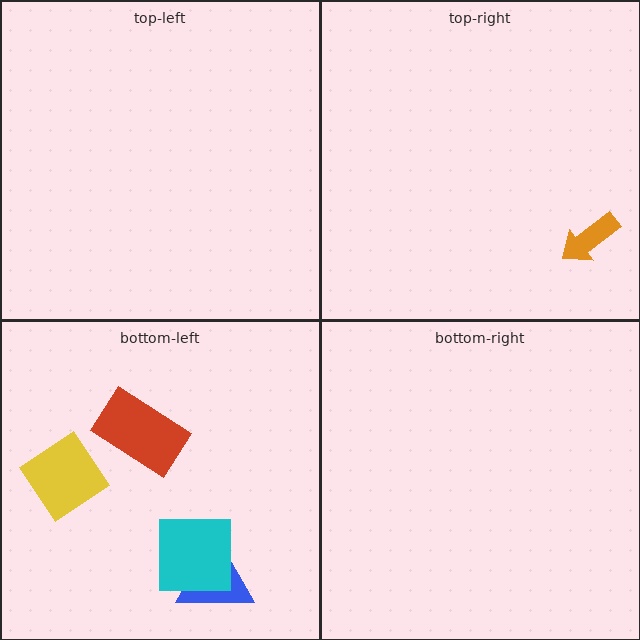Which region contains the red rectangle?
The bottom-left region.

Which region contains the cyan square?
The bottom-left region.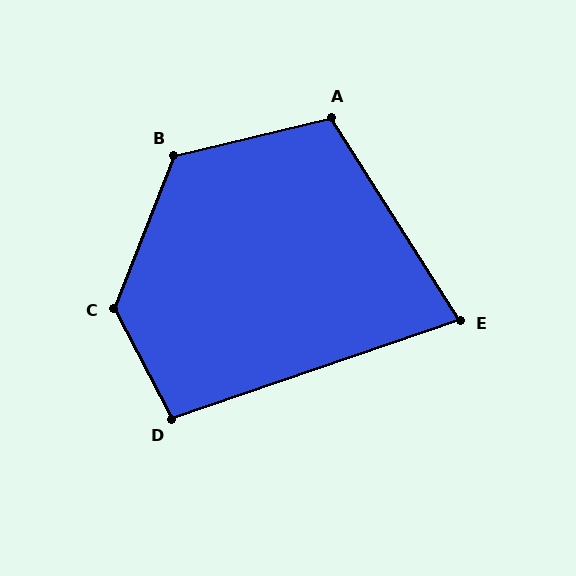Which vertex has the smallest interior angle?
E, at approximately 77 degrees.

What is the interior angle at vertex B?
Approximately 124 degrees (obtuse).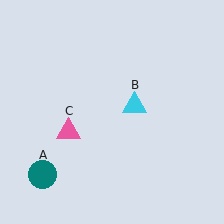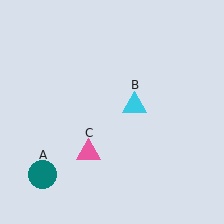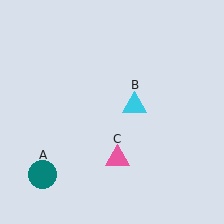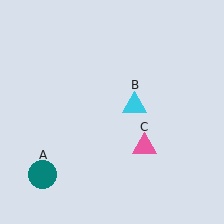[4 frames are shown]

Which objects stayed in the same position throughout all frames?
Teal circle (object A) and cyan triangle (object B) remained stationary.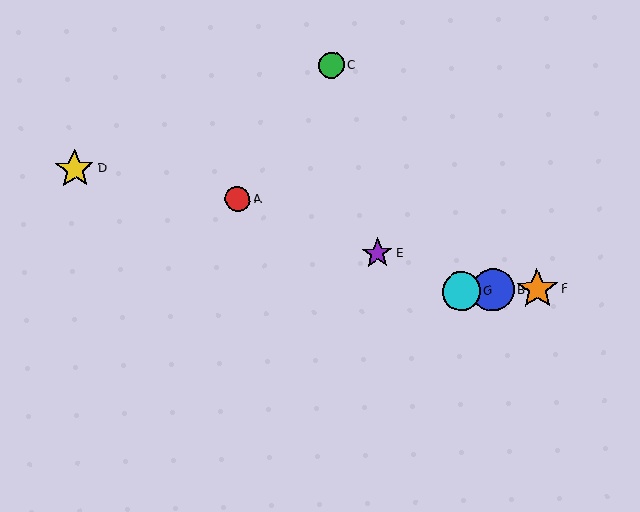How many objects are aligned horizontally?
3 objects (B, F, G) are aligned horizontally.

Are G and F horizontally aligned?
Yes, both are at y≈291.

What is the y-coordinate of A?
Object A is at y≈199.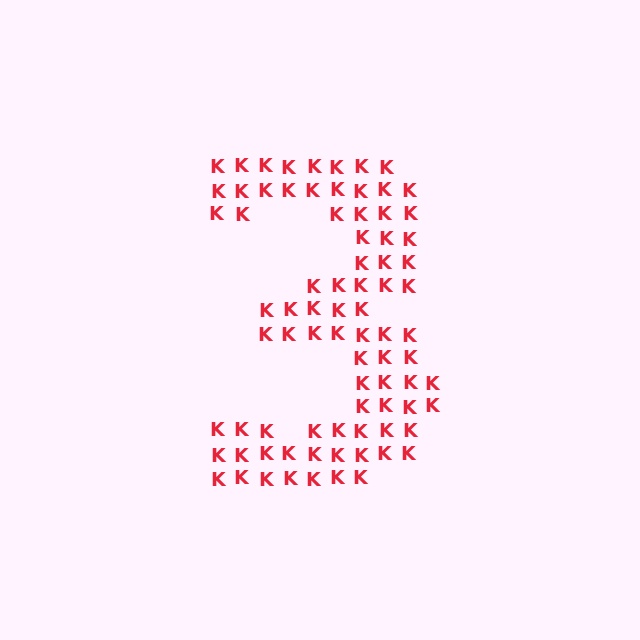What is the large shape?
The large shape is the digit 3.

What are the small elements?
The small elements are letter K's.